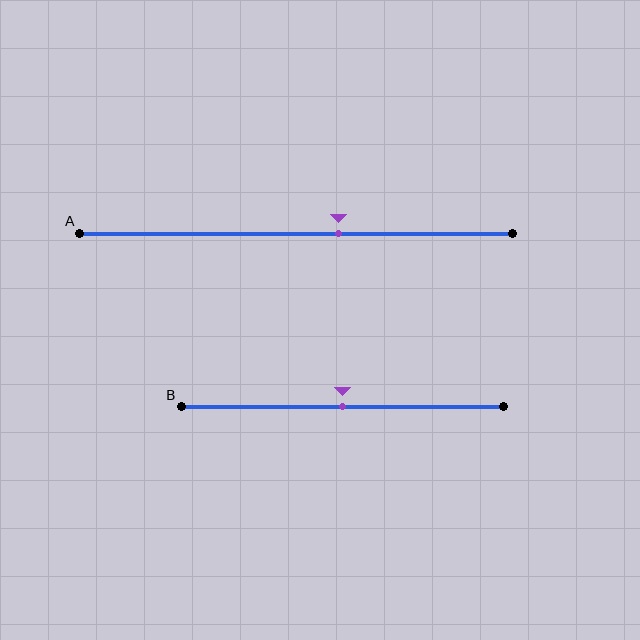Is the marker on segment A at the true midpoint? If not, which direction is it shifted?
No, the marker on segment A is shifted to the right by about 10% of the segment length.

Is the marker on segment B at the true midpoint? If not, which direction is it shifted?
Yes, the marker on segment B is at the true midpoint.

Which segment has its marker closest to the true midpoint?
Segment B has its marker closest to the true midpoint.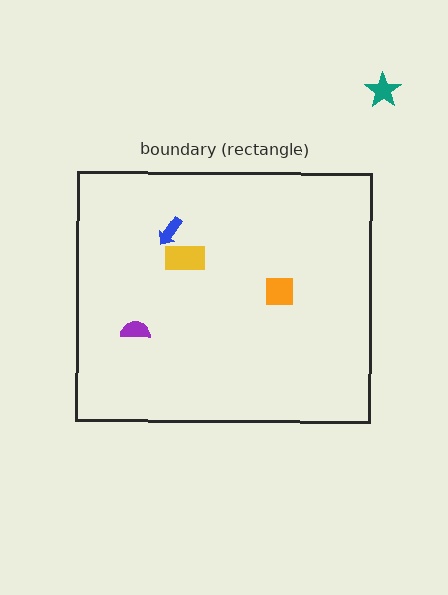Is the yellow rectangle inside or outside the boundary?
Inside.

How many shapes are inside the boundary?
4 inside, 1 outside.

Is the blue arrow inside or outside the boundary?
Inside.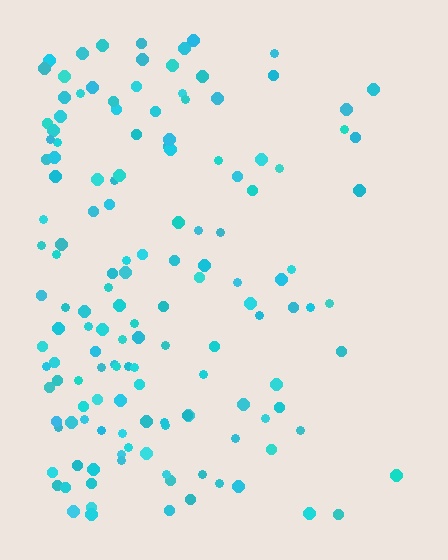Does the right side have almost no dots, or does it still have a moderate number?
Still a moderate number, just noticeably fewer than the left.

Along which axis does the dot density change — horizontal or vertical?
Horizontal.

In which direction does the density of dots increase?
From right to left, with the left side densest.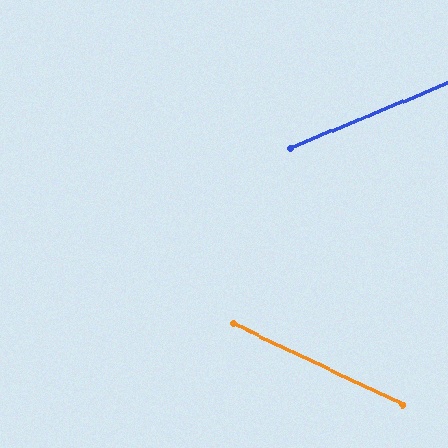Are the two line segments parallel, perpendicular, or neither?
Neither parallel nor perpendicular — they differ by about 48°.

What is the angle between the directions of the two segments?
Approximately 48 degrees.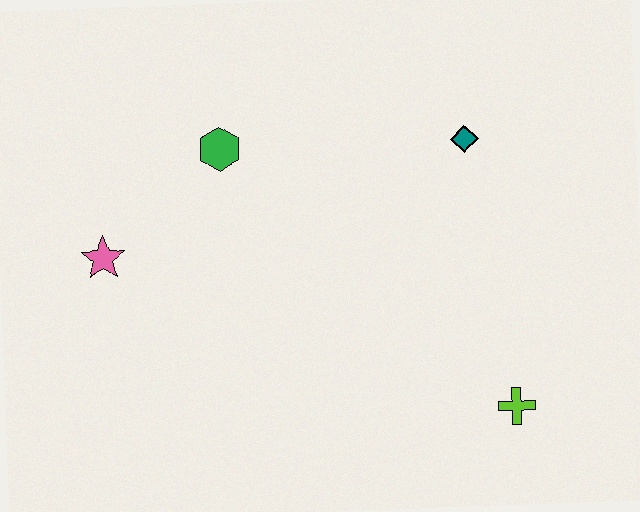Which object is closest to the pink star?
The green hexagon is closest to the pink star.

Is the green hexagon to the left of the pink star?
No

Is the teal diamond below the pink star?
No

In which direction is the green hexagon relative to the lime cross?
The green hexagon is to the left of the lime cross.